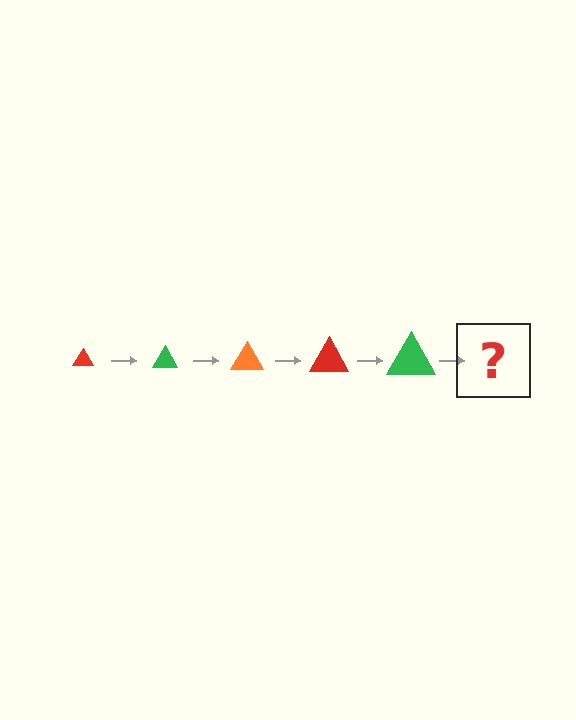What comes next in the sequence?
The next element should be an orange triangle, larger than the previous one.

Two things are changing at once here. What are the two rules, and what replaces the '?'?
The two rules are that the triangle grows larger each step and the color cycles through red, green, and orange. The '?' should be an orange triangle, larger than the previous one.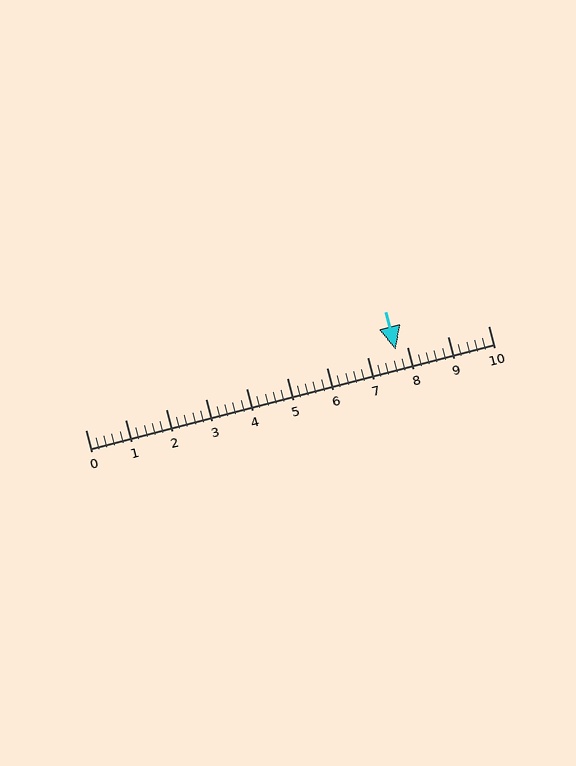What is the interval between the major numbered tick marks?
The major tick marks are spaced 1 units apart.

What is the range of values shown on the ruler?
The ruler shows values from 0 to 10.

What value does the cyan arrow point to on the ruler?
The cyan arrow points to approximately 7.7.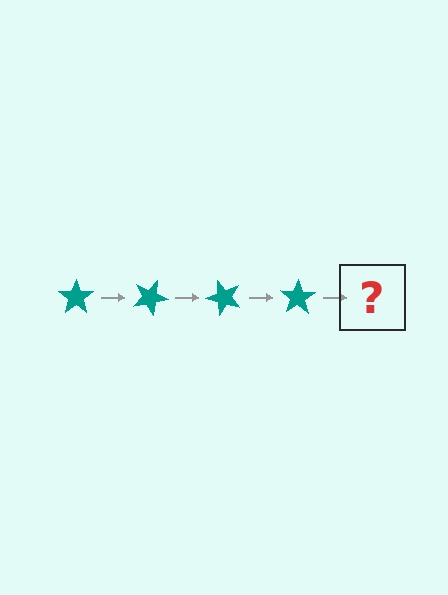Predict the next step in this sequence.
The next step is a teal star rotated 100 degrees.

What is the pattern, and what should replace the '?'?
The pattern is that the star rotates 25 degrees each step. The '?' should be a teal star rotated 100 degrees.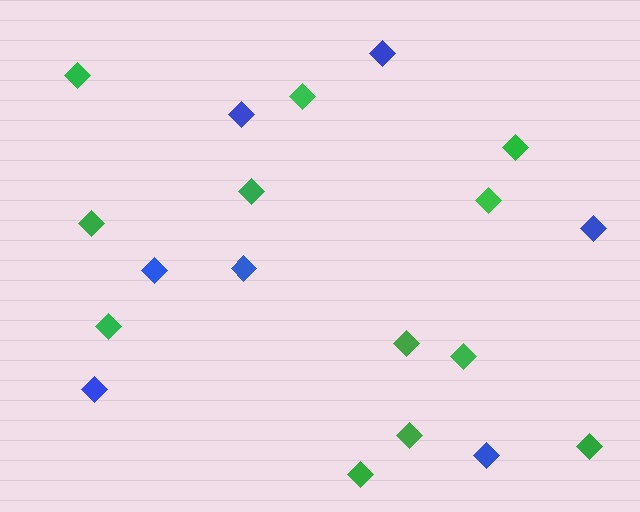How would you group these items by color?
There are 2 groups: one group of green diamonds (12) and one group of blue diamonds (7).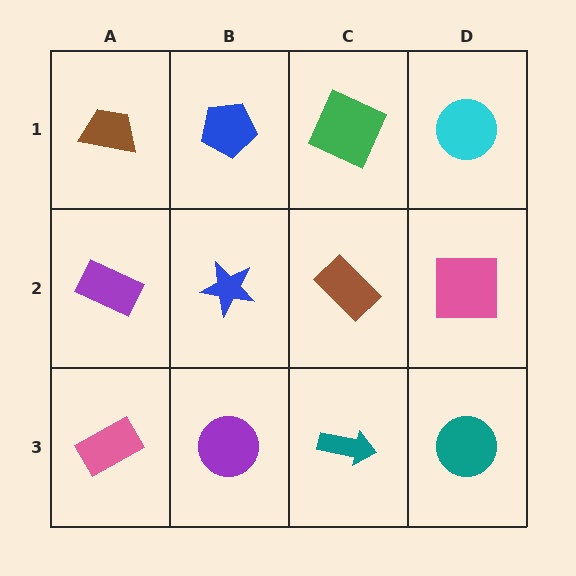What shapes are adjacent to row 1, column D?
A pink square (row 2, column D), a green square (row 1, column C).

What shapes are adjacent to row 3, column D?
A pink square (row 2, column D), a teal arrow (row 3, column C).